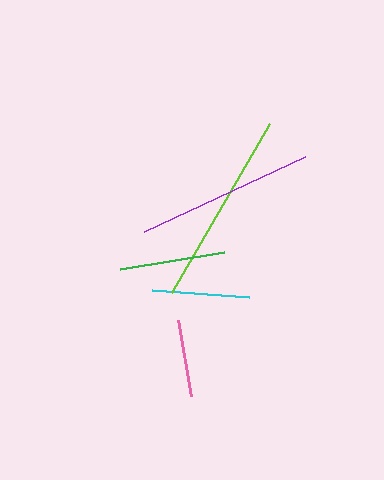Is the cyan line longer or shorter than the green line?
The green line is longer than the cyan line.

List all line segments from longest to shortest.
From longest to shortest: lime, purple, green, cyan, pink.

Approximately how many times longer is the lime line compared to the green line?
The lime line is approximately 1.9 times the length of the green line.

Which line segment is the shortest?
The pink line is the shortest at approximately 77 pixels.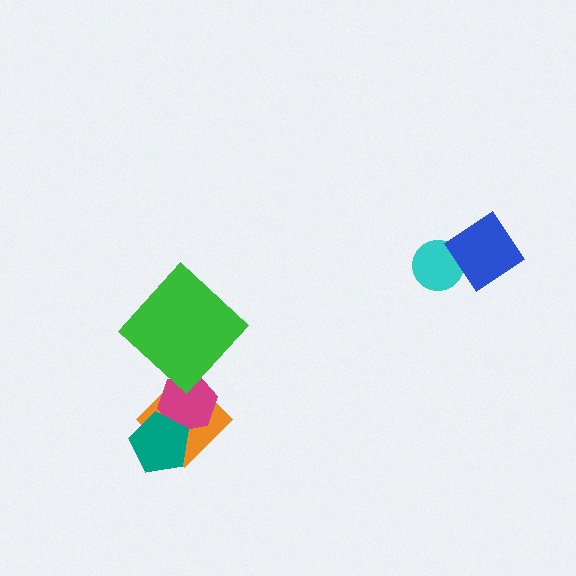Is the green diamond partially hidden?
No, no other shape covers it.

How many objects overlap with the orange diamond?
2 objects overlap with the orange diamond.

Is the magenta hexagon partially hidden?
Yes, it is partially covered by another shape.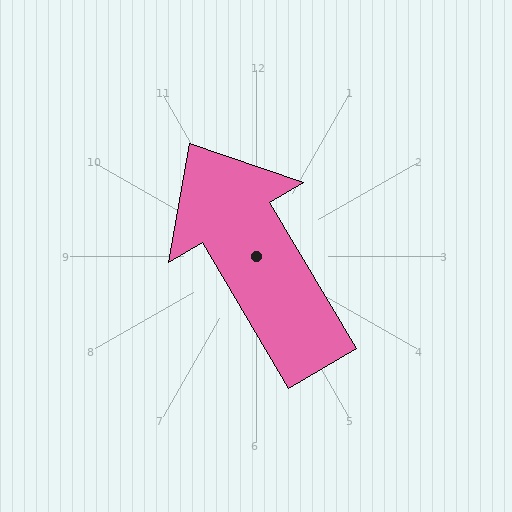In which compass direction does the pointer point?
Northwest.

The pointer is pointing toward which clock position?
Roughly 11 o'clock.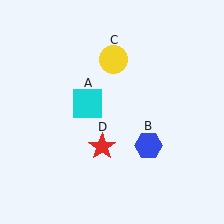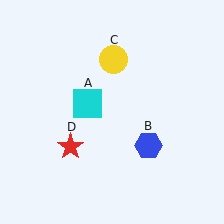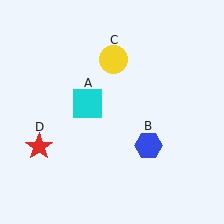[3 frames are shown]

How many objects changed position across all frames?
1 object changed position: red star (object D).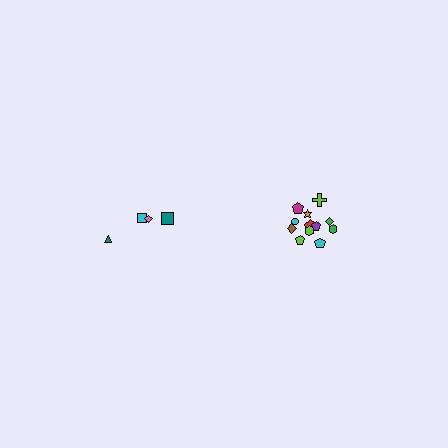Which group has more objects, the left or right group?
The right group.